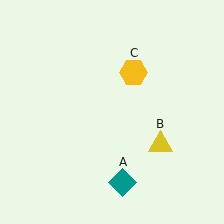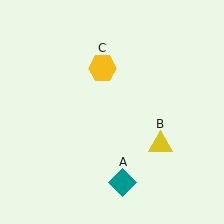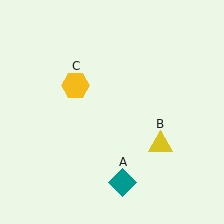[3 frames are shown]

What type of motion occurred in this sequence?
The yellow hexagon (object C) rotated counterclockwise around the center of the scene.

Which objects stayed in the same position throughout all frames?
Teal diamond (object A) and yellow triangle (object B) remained stationary.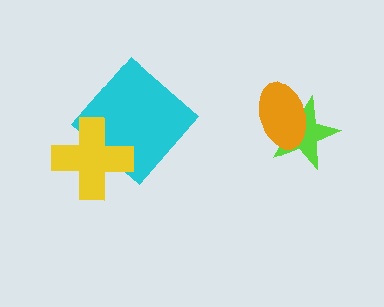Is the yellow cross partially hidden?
No, no other shape covers it.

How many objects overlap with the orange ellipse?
1 object overlaps with the orange ellipse.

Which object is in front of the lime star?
The orange ellipse is in front of the lime star.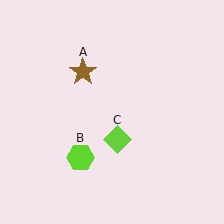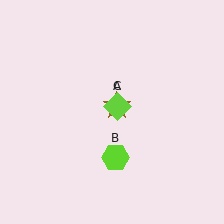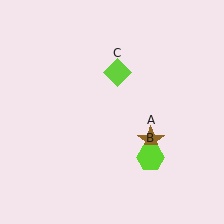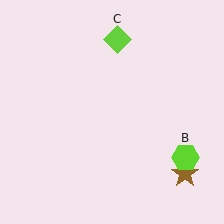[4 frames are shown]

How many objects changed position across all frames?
3 objects changed position: brown star (object A), lime hexagon (object B), lime diamond (object C).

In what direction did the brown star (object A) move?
The brown star (object A) moved down and to the right.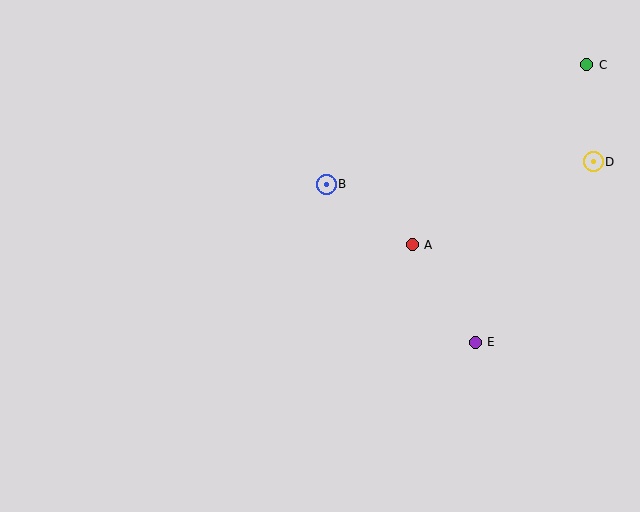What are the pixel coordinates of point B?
Point B is at (326, 184).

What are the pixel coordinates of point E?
Point E is at (475, 342).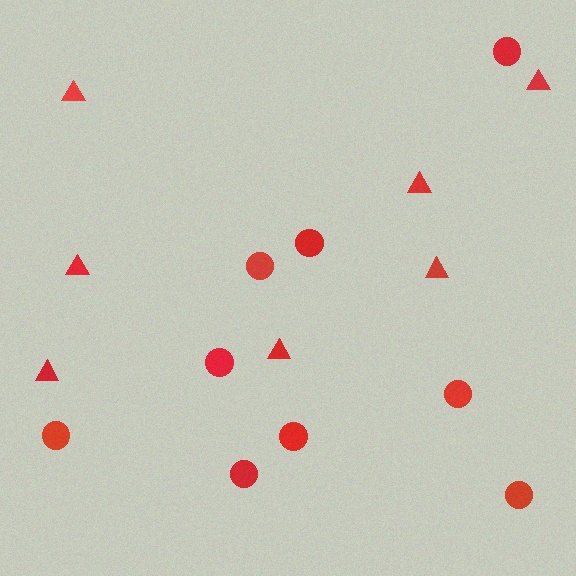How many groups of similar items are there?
There are 2 groups: one group of circles (9) and one group of triangles (7).